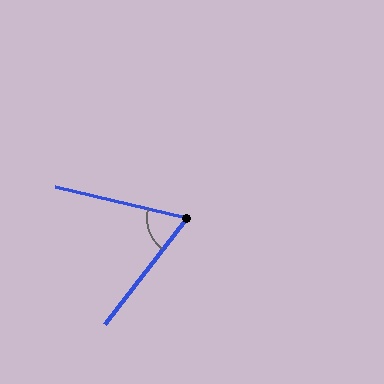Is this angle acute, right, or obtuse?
It is acute.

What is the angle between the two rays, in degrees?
Approximately 66 degrees.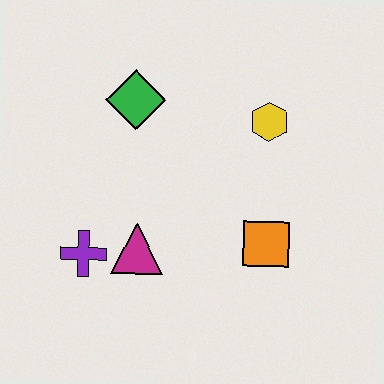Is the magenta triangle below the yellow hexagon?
Yes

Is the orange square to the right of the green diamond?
Yes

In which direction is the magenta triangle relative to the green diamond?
The magenta triangle is below the green diamond.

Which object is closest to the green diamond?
The yellow hexagon is closest to the green diamond.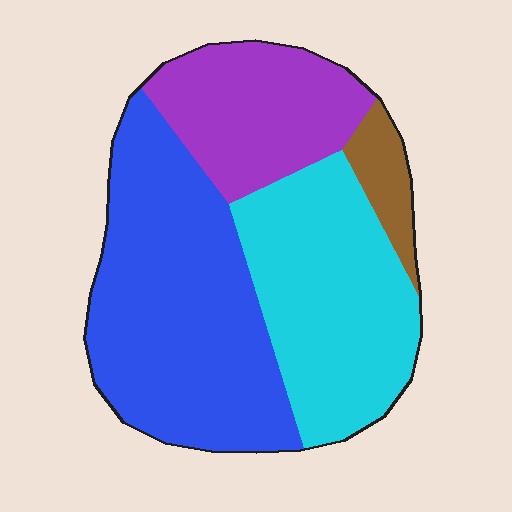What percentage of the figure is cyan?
Cyan covers 31% of the figure.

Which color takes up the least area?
Brown, at roughly 5%.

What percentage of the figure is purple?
Purple covers roughly 20% of the figure.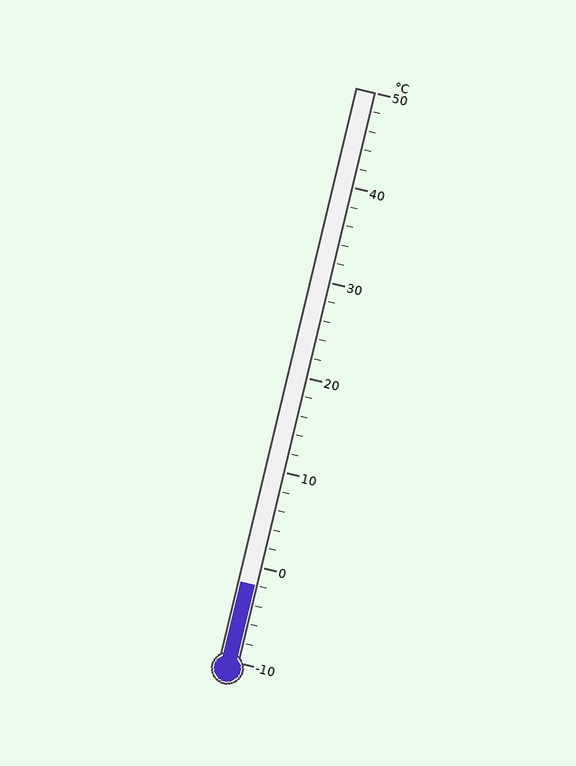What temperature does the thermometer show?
The thermometer shows approximately -2°C.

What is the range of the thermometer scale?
The thermometer scale ranges from -10°C to 50°C.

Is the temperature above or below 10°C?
The temperature is below 10°C.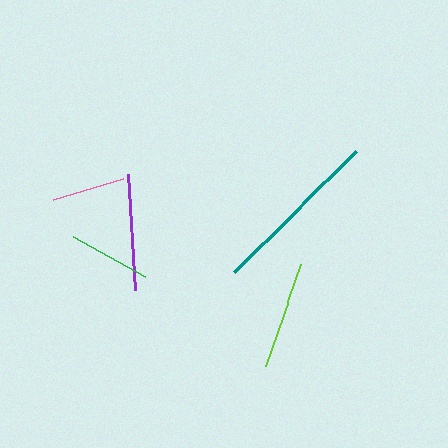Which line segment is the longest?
The teal line is the longest at approximately 172 pixels.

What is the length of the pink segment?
The pink segment is approximately 73 pixels long.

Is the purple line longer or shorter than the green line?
The purple line is longer than the green line.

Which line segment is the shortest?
The pink line is the shortest at approximately 73 pixels.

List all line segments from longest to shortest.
From longest to shortest: teal, purple, lime, green, pink.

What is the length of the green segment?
The green segment is approximately 82 pixels long.